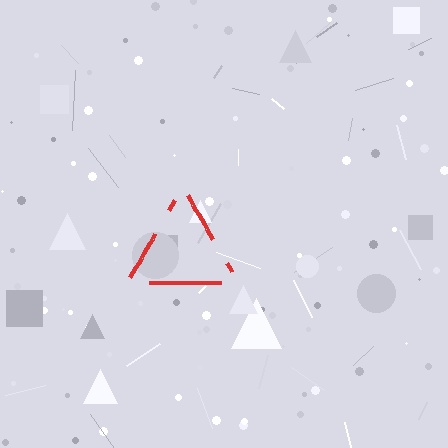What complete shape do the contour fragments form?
The contour fragments form a triangle.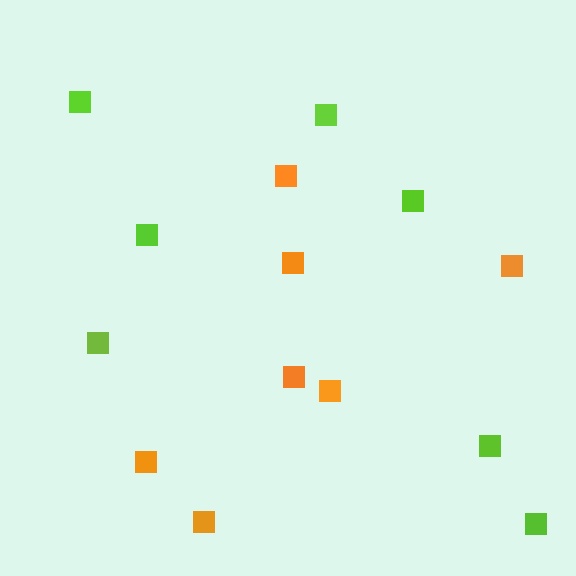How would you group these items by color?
There are 2 groups: one group of lime squares (7) and one group of orange squares (7).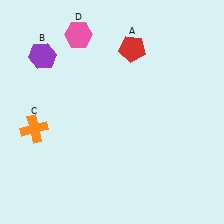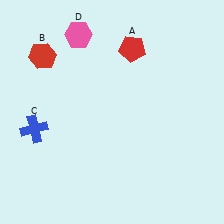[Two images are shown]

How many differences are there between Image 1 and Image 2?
There are 2 differences between the two images.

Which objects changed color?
B changed from purple to red. C changed from orange to blue.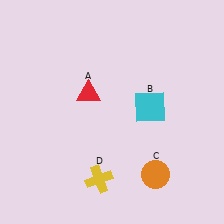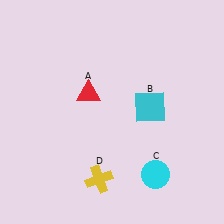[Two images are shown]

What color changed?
The circle (C) changed from orange in Image 1 to cyan in Image 2.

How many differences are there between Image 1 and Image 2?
There is 1 difference between the two images.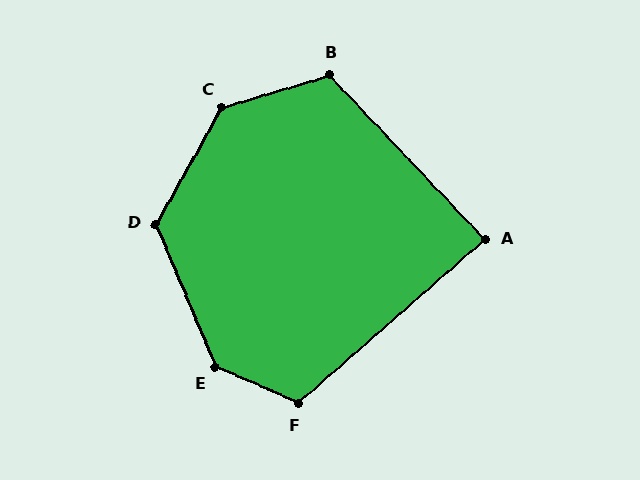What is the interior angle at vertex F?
Approximately 115 degrees (obtuse).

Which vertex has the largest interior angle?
E, at approximately 136 degrees.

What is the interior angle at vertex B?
Approximately 117 degrees (obtuse).